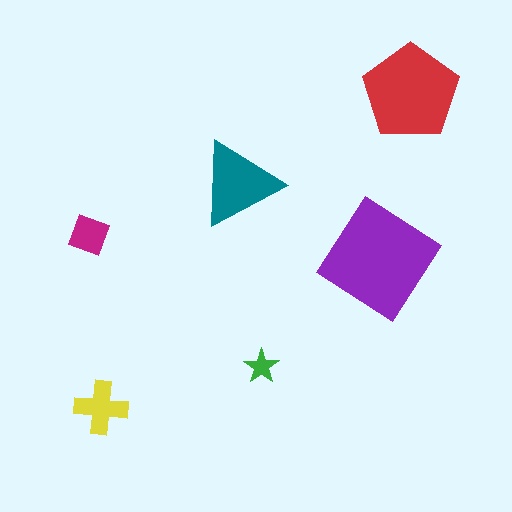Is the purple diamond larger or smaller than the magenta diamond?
Larger.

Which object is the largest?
The purple diamond.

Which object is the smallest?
The green star.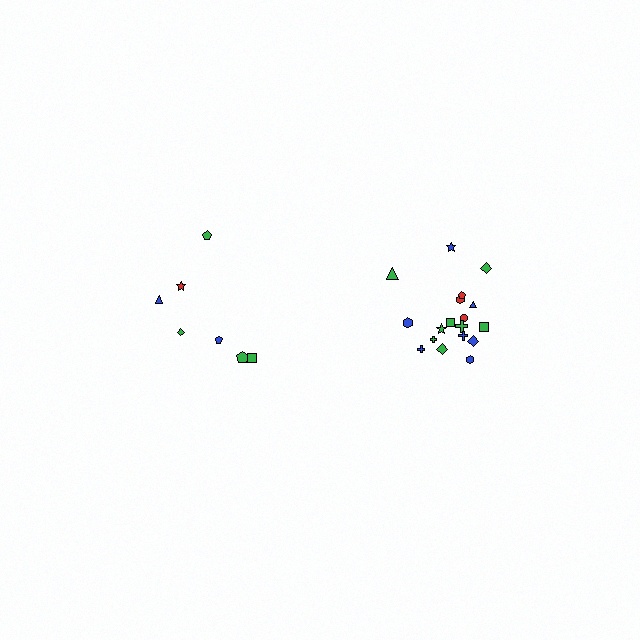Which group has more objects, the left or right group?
The right group.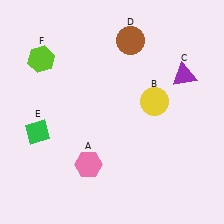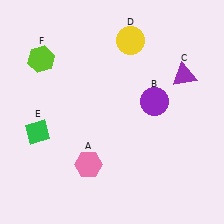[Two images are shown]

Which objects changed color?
B changed from yellow to purple. D changed from brown to yellow.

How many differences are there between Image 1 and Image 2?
There are 2 differences between the two images.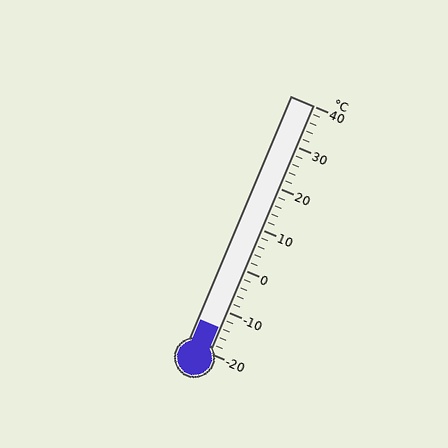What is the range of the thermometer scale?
The thermometer scale ranges from -20°C to 40°C.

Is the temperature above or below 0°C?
The temperature is below 0°C.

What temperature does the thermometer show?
The thermometer shows approximately -14°C.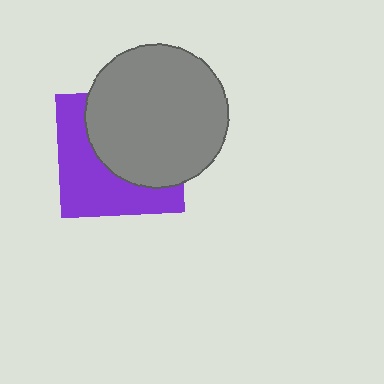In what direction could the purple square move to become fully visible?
The purple square could move toward the lower-left. That would shift it out from behind the gray circle entirely.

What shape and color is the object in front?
The object in front is a gray circle.